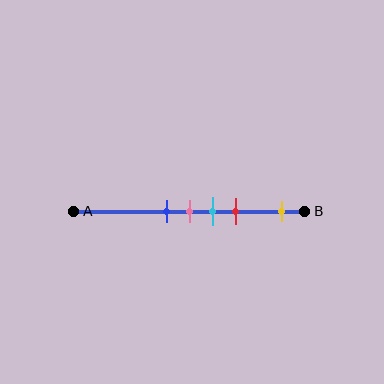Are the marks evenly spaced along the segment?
No, the marks are not evenly spaced.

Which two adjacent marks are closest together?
The blue and pink marks are the closest adjacent pair.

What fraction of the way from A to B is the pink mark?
The pink mark is approximately 50% (0.5) of the way from A to B.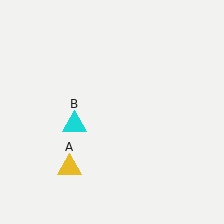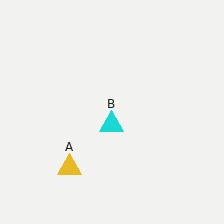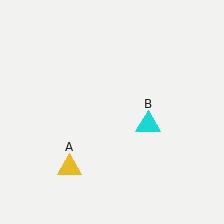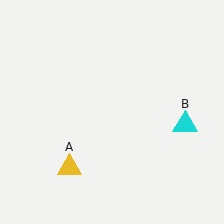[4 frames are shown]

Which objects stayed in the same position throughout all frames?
Yellow triangle (object A) remained stationary.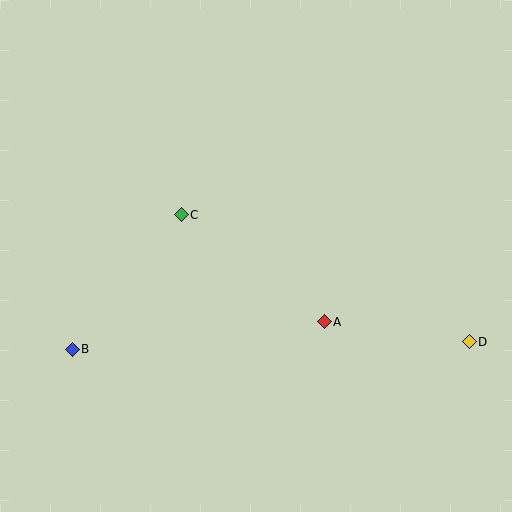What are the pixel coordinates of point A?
Point A is at (324, 322).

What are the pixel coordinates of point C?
Point C is at (181, 215).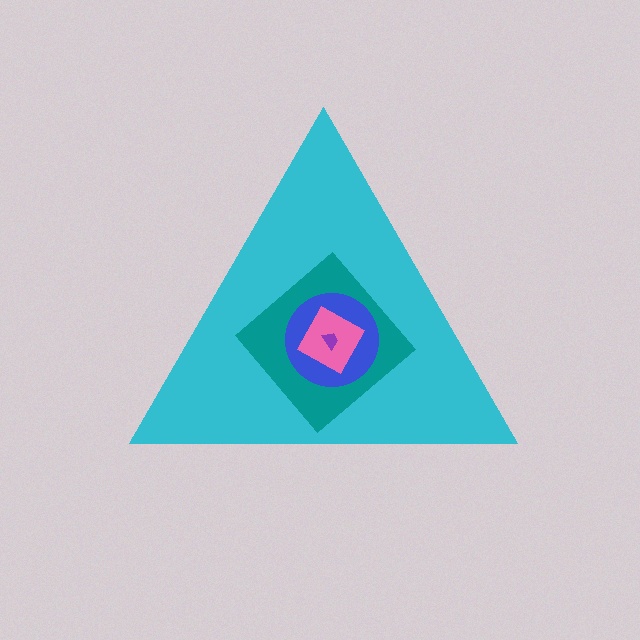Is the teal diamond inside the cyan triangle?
Yes.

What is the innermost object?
The purple trapezoid.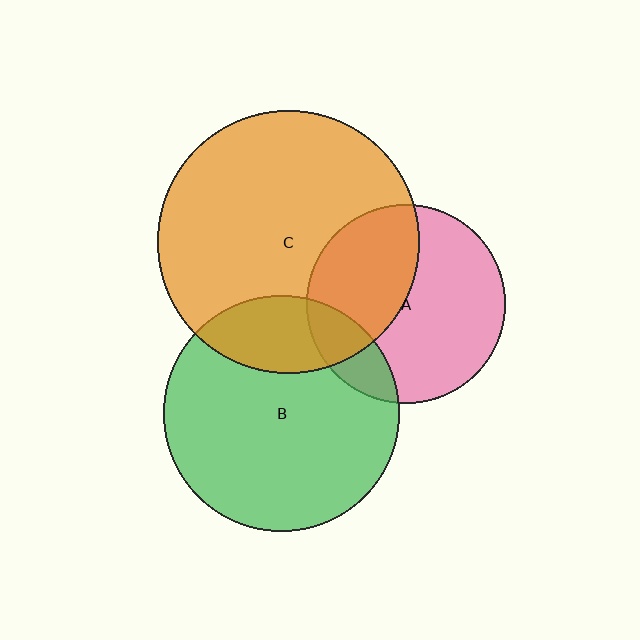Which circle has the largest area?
Circle C (orange).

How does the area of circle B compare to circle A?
Approximately 1.4 times.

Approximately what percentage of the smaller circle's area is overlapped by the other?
Approximately 40%.